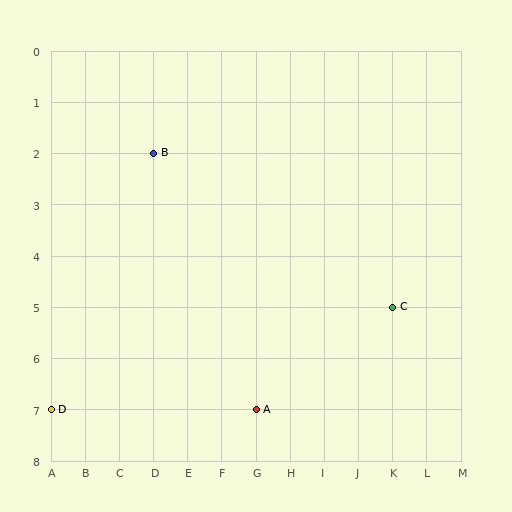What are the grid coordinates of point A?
Point A is at grid coordinates (G, 7).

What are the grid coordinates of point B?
Point B is at grid coordinates (D, 2).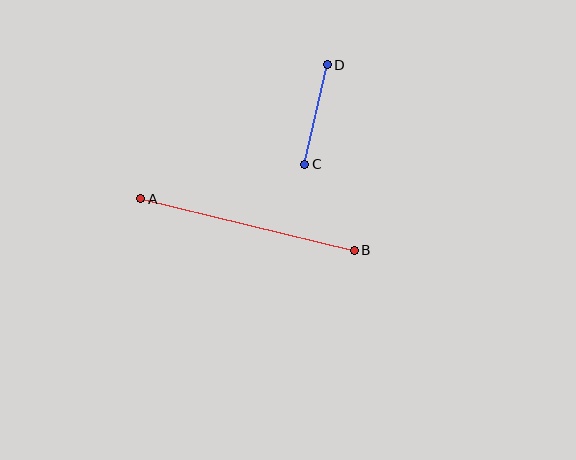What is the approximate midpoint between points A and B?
The midpoint is at approximately (247, 225) pixels.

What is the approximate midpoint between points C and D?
The midpoint is at approximately (316, 114) pixels.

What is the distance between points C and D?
The distance is approximately 102 pixels.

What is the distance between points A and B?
The distance is approximately 219 pixels.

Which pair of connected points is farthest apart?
Points A and B are farthest apart.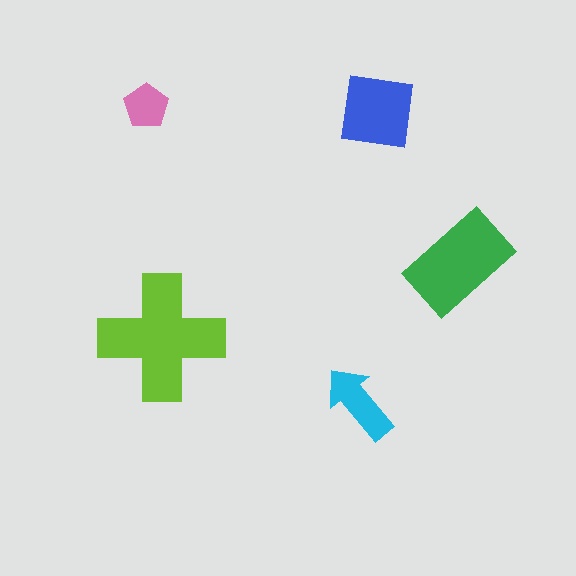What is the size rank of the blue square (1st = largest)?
3rd.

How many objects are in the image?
There are 5 objects in the image.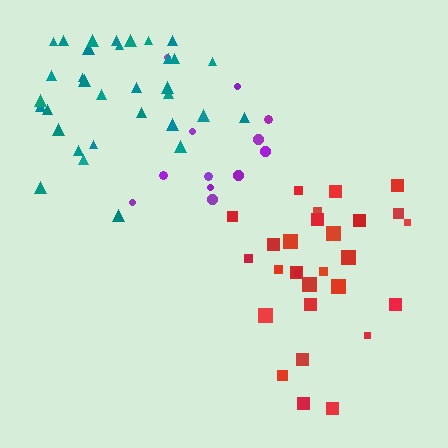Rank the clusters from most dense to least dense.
red, purple, teal.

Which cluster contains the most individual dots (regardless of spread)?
Teal (33).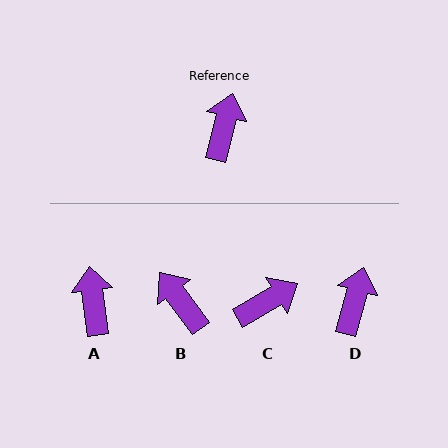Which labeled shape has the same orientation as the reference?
D.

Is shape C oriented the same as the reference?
No, it is off by about 45 degrees.